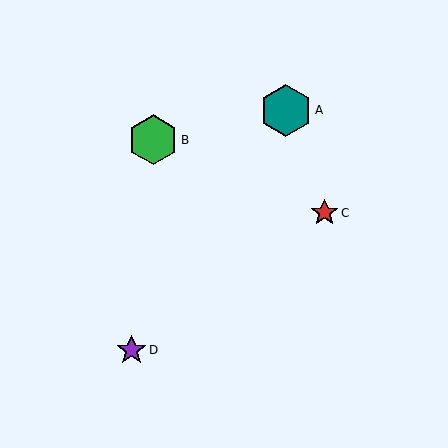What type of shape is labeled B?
Shape B is a green hexagon.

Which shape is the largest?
The teal hexagon (labeled A) is the largest.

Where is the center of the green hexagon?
The center of the green hexagon is at (153, 140).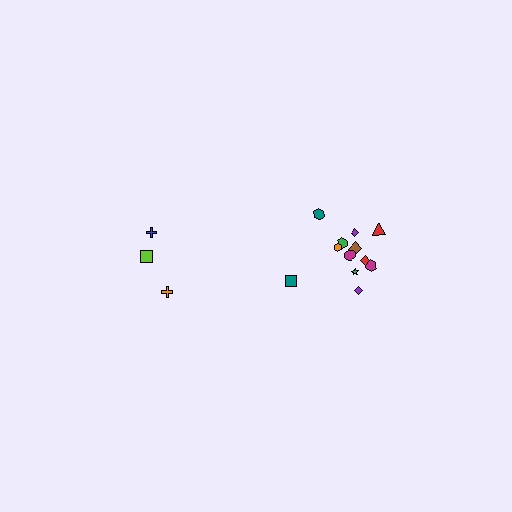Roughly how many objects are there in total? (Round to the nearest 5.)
Roughly 15 objects in total.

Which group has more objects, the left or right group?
The right group.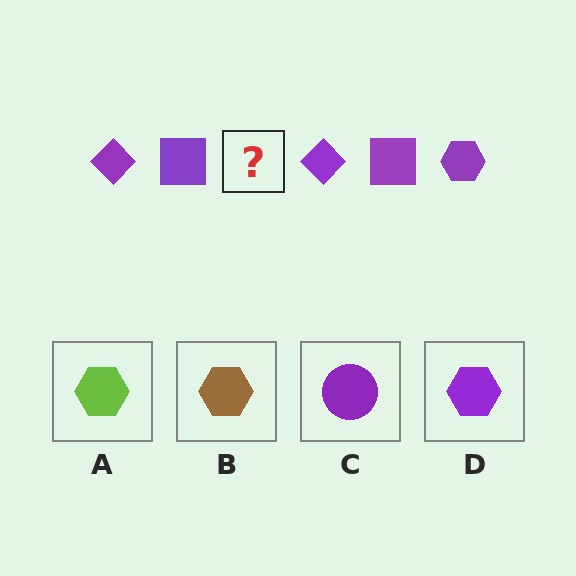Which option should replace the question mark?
Option D.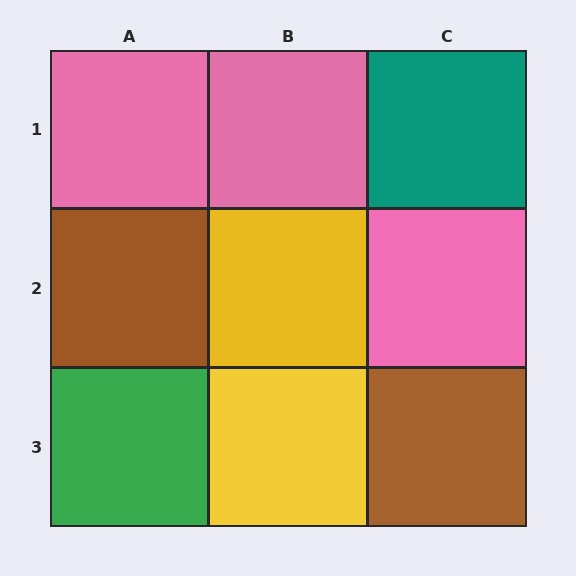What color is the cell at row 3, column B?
Yellow.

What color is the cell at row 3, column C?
Brown.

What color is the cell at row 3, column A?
Green.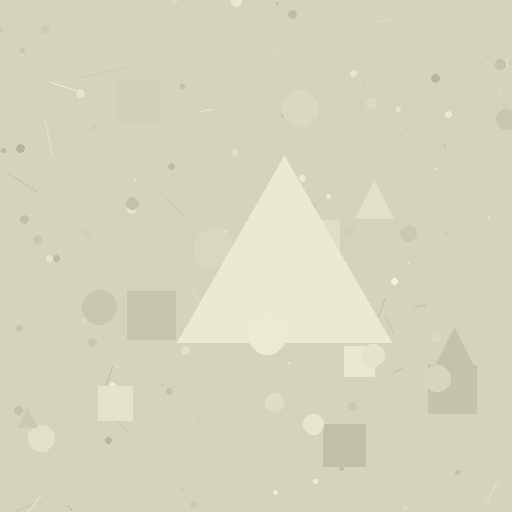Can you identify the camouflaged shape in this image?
The camouflaged shape is a triangle.